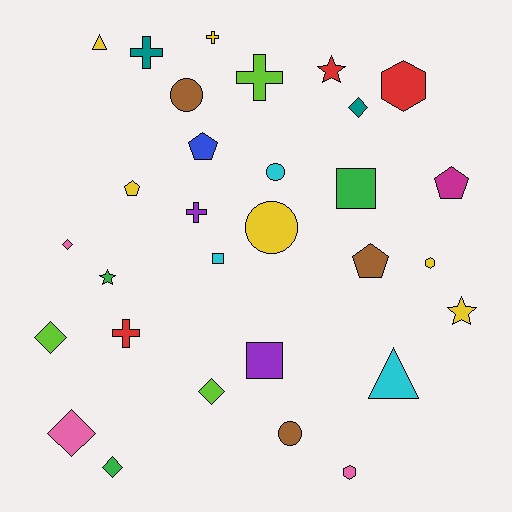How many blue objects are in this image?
There is 1 blue object.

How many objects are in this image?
There are 30 objects.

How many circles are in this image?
There are 4 circles.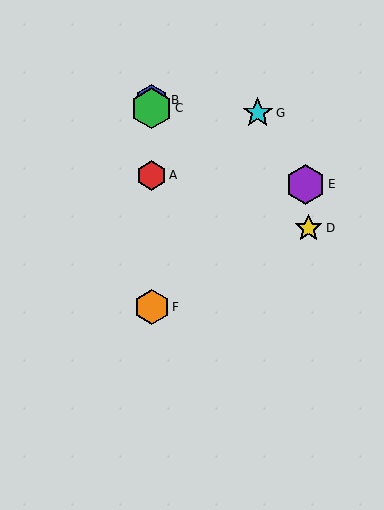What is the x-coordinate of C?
Object C is at x≈152.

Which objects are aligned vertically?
Objects A, B, C, F are aligned vertically.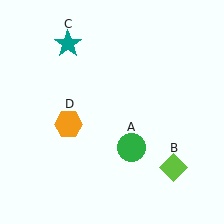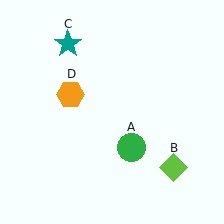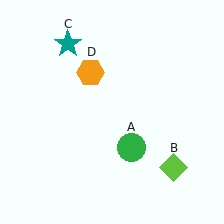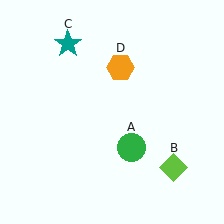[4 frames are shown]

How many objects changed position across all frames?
1 object changed position: orange hexagon (object D).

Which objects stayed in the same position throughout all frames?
Green circle (object A) and lime diamond (object B) and teal star (object C) remained stationary.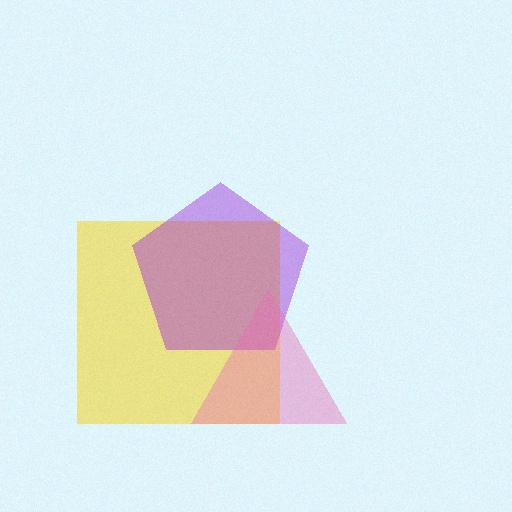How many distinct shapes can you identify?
There are 3 distinct shapes: a yellow square, a purple pentagon, a pink triangle.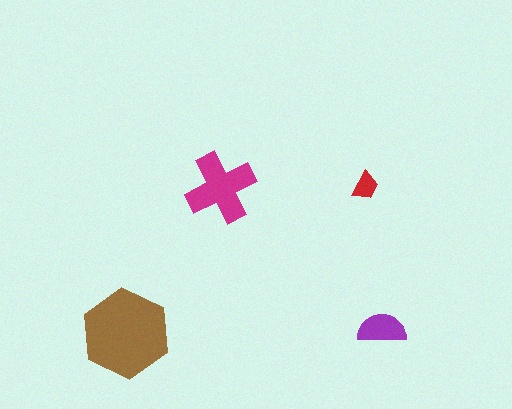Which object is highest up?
The red trapezoid is topmost.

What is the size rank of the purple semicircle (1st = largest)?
3rd.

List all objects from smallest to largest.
The red trapezoid, the purple semicircle, the magenta cross, the brown hexagon.